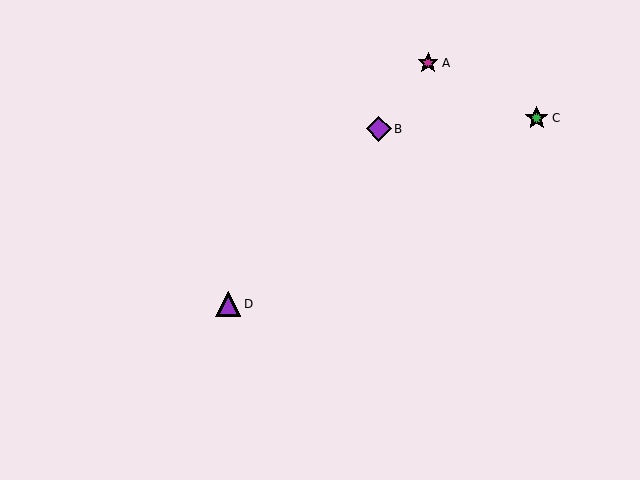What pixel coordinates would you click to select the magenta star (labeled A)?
Click at (428, 63) to select the magenta star A.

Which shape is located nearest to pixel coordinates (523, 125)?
The green star (labeled C) at (537, 118) is nearest to that location.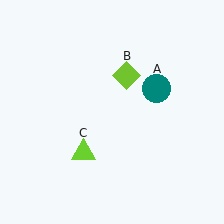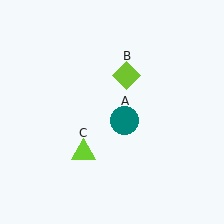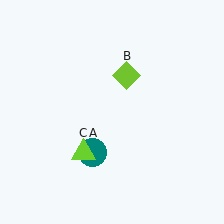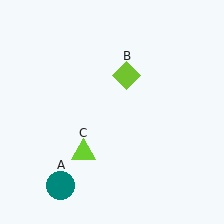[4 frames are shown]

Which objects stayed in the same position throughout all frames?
Lime diamond (object B) and lime triangle (object C) remained stationary.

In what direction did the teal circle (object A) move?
The teal circle (object A) moved down and to the left.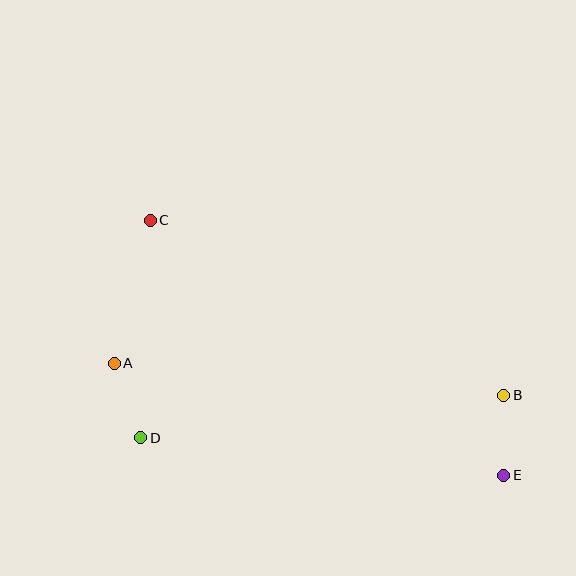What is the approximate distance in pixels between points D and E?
The distance between D and E is approximately 365 pixels.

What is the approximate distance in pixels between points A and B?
The distance between A and B is approximately 391 pixels.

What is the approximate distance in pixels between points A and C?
The distance between A and C is approximately 148 pixels.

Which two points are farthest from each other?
Points C and E are farthest from each other.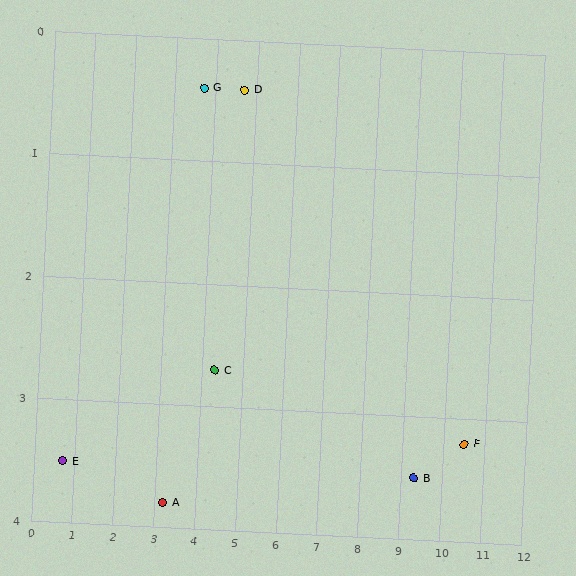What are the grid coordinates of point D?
Point D is at approximately (4.7, 0.4).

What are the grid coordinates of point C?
Point C is at approximately (4.3, 2.7).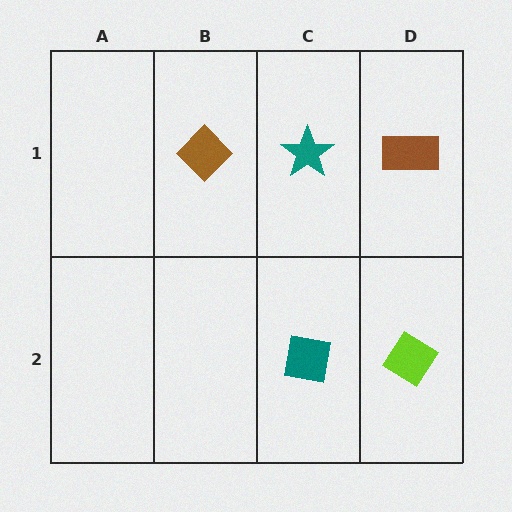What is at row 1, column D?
A brown rectangle.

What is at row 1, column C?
A teal star.